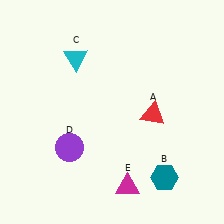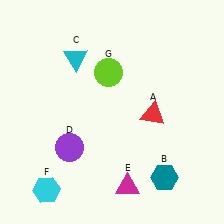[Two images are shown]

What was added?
A cyan hexagon (F), a lime circle (G) were added in Image 2.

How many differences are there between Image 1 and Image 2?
There are 2 differences between the two images.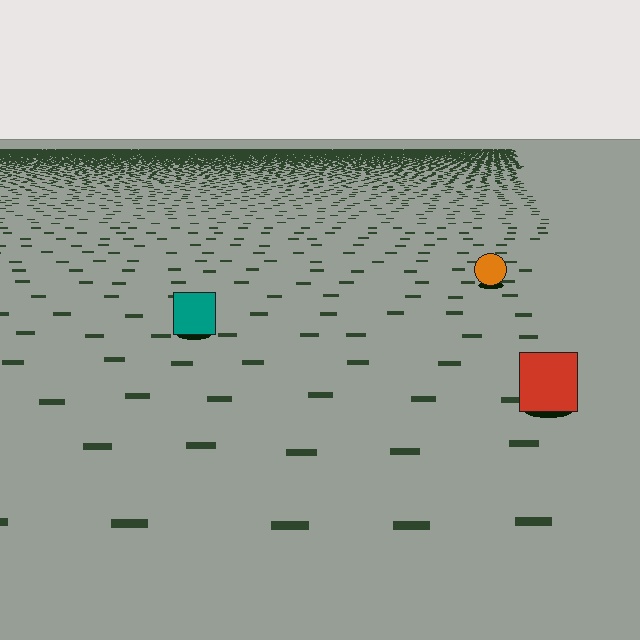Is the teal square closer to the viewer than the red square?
No. The red square is closer — you can tell from the texture gradient: the ground texture is coarser near it.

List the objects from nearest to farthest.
From nearest to farthest: the red square, the teal square, the orange circle.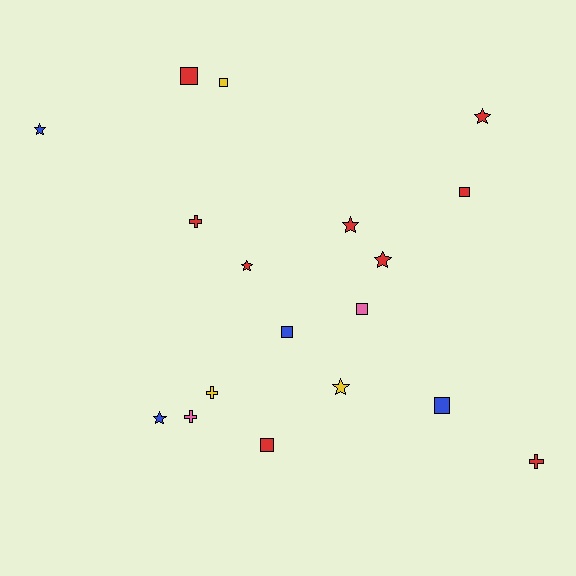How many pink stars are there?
There are no pink stars.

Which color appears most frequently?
Red, with 9 objects.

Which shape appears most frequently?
Square, with 7 objects.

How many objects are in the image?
There are 18 objects.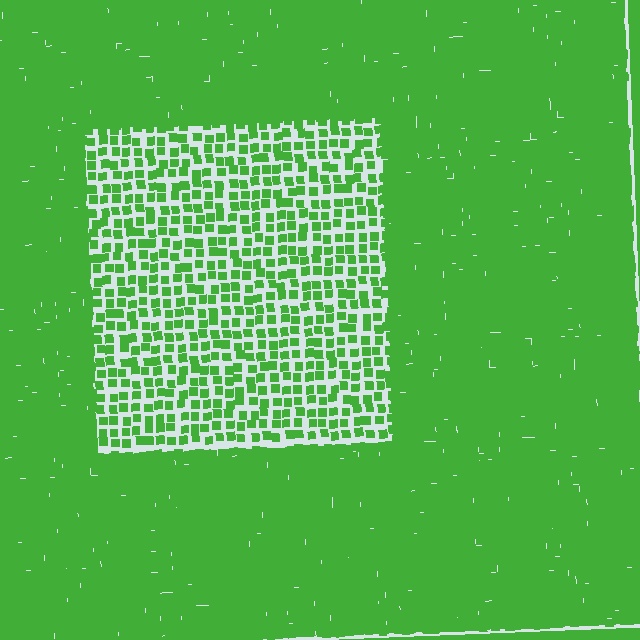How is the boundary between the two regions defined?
The boundary is defined by a change in element density (approximately 2.7x ratio). All elements are the same color, size, and shape.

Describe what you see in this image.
The image contains small green elements arranged at two different densities. A rectangle-shaped region is visible where the elements are less densely packed than the surrounding area.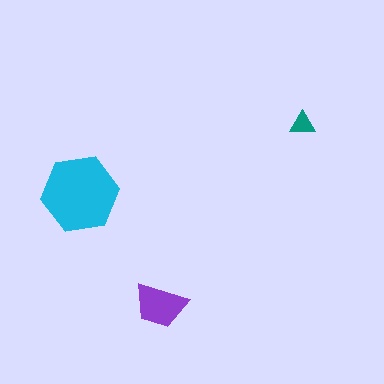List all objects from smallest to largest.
The teal triangle, the purple trapezoid, the cyan hexagon.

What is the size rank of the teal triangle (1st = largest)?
3rd.